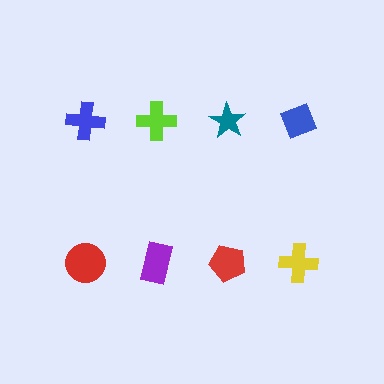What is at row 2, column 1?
A red circle.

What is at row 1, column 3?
A teal star.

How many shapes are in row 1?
4 shapes.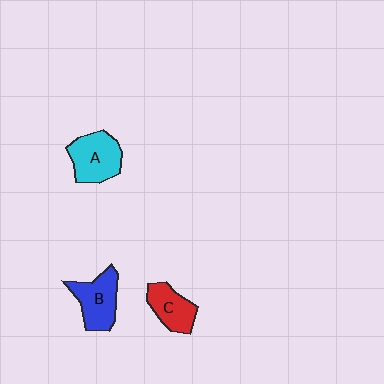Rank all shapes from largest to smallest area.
From largest to smallest: A (cyan), B (blue), C (red).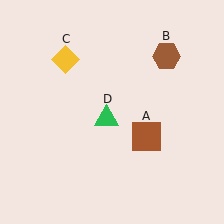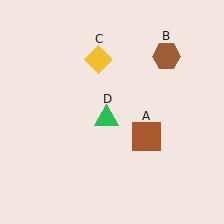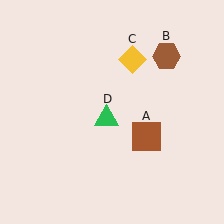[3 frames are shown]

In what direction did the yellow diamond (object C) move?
The yellow diamond (object C) moved right.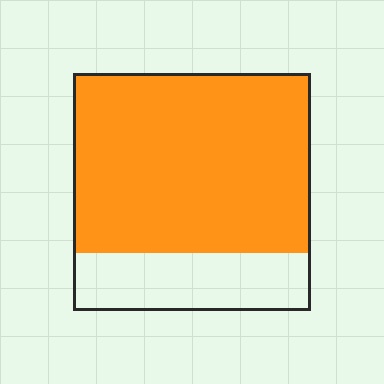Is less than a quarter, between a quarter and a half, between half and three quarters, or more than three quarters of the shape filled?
More than three quarters.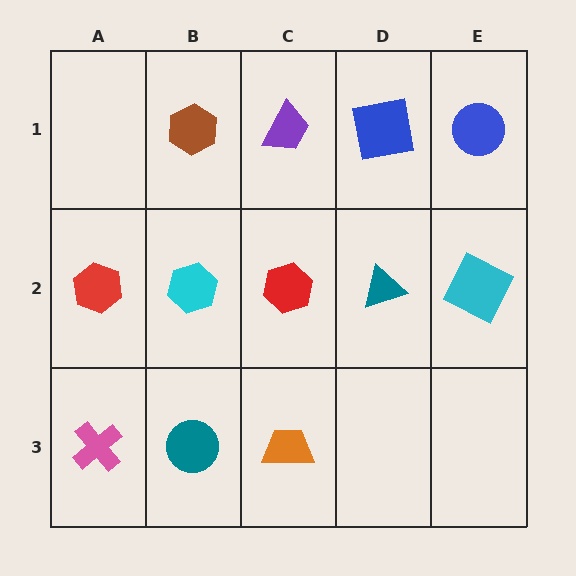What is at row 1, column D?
A blue square.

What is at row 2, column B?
A cyan hexagon.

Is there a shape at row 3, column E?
No, that cell is empty.